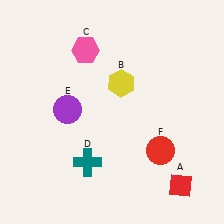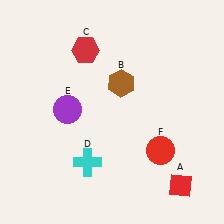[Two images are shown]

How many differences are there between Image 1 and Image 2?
There are 3 differences between the two images.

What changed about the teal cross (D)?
In Image 1, D is teal. In Image 2, it changed to cyan.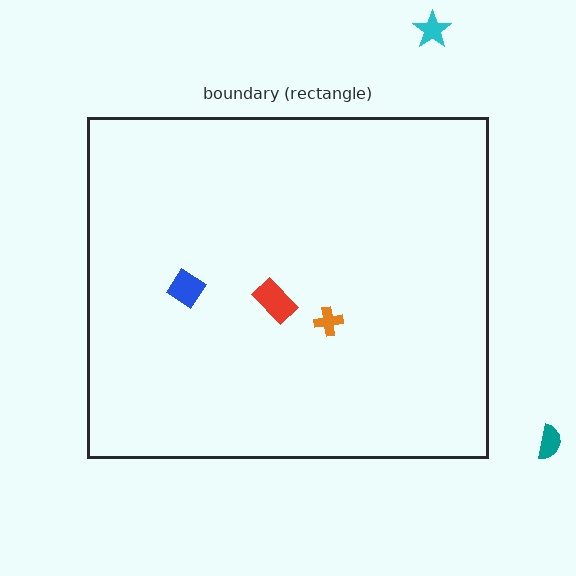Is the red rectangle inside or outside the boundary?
Inside.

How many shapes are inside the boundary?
3 inside, 2 outside.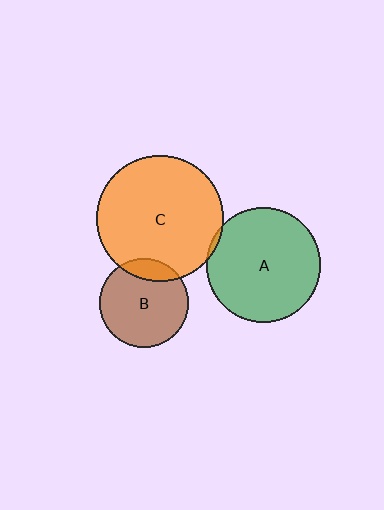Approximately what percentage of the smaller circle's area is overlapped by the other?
Approximately 5%.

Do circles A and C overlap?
Yes.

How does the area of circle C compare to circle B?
Approximately 2.0 times.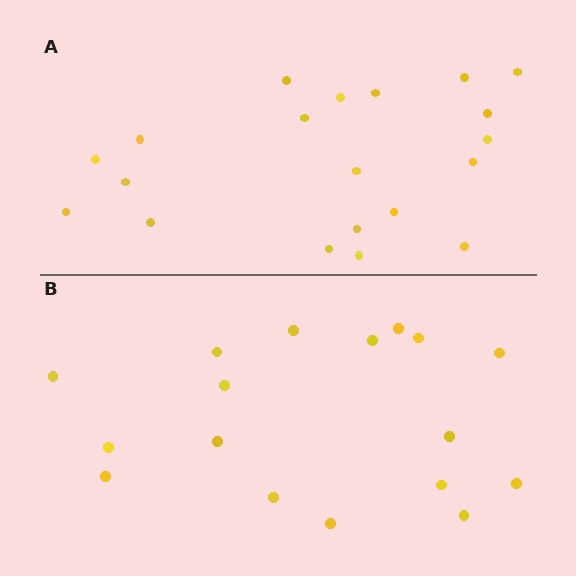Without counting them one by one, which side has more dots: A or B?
Region A (the top region) has more dots.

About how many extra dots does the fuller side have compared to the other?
Region A has just a few more — roughly 2 or 3 more dots than region B.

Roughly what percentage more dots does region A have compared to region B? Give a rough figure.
About 20% more.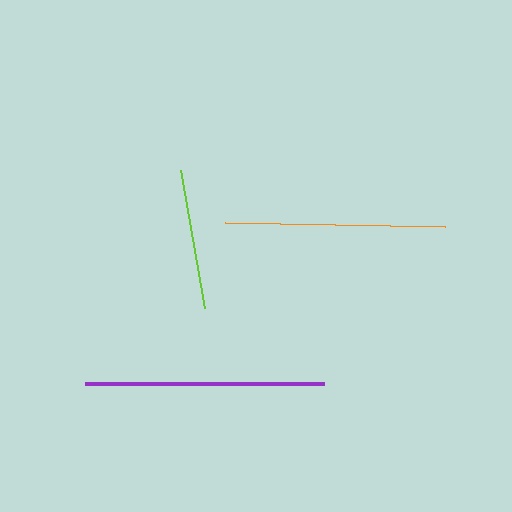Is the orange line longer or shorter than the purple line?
The purple line is longer than the orange line.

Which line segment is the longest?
The purple line is the longest at approximately 239 pixels.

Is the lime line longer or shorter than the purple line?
The purple line is longer than the lime line.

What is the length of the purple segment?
The purple segment is approximately 239 pixels long.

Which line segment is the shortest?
The lime line is the shortest at approximately 140 pixels.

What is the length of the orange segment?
The orange segment is approximately 220 pixels long.